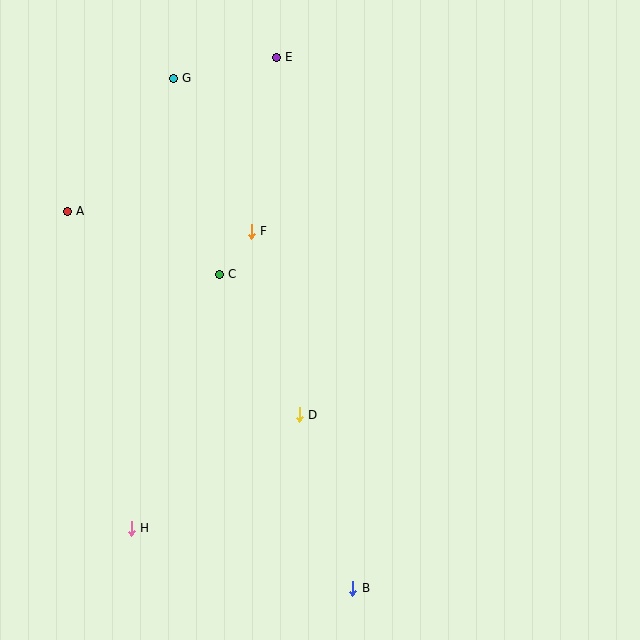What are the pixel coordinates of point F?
Point F is at (251, 231).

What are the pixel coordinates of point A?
Point A is at (67, 211).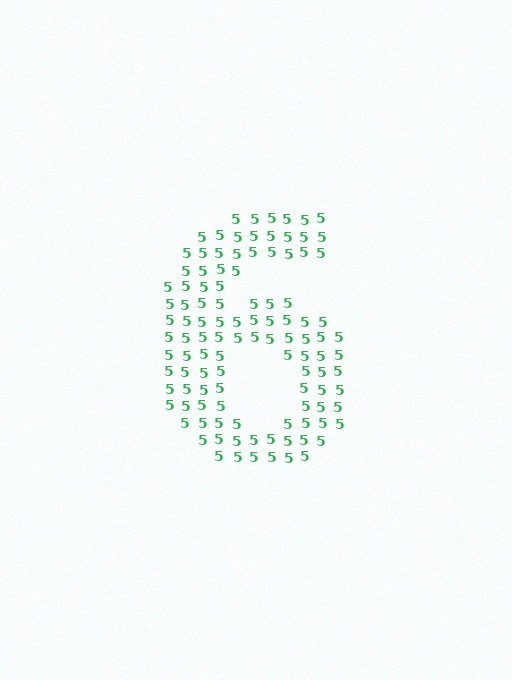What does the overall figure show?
The overall figure shows the digit 6.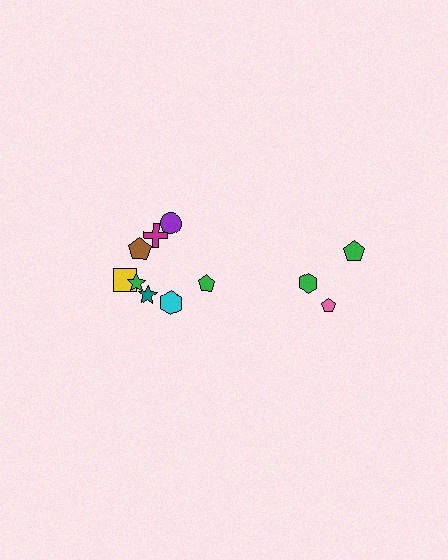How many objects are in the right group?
There are 3 objects.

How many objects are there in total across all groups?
There are 11 objects.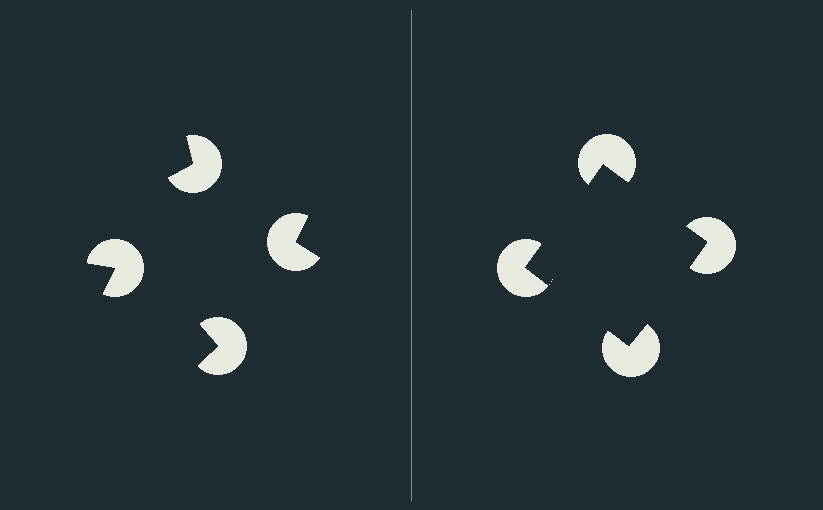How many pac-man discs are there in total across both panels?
8 — 4 on each side.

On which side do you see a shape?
An illusory square appears on the right side. On the left side the wedge cuts are rotated, so no coherent shape forms.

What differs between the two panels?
The pac-man discs are positioned identically on both sides; only the wedge orientations differ. On the right they align to a square; on the left they are misaligned.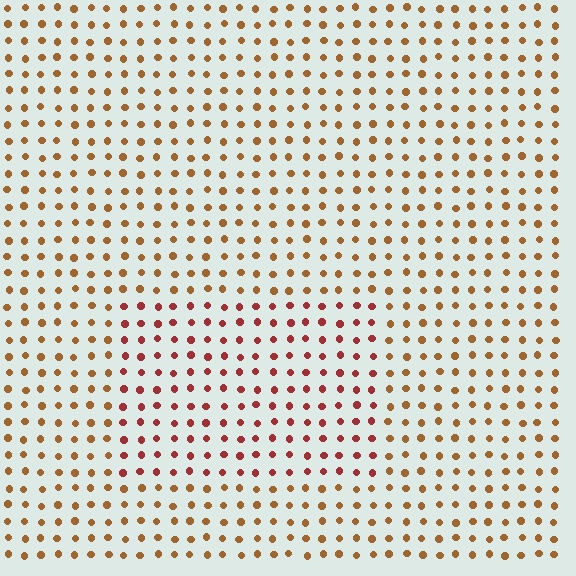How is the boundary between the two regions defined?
The boundary is defined purely by a slight shift in hue (about 33 degrees). Spacing, size, and orientation are identical on both sides.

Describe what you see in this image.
The image is filled with small brown elements in a uniform arrangement. A rectangle-shaped region is visible where the elements are tinted to a slightly different hue, forming a subtle color boundary.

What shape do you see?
I see a rectangle.